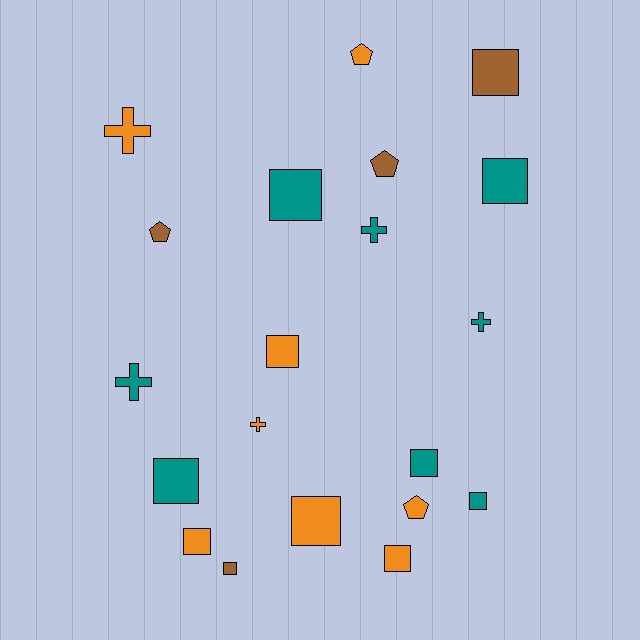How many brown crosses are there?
There are no brown crosses.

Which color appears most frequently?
Teal, with 8 objects.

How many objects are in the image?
There are 20 objects.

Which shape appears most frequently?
Square, with 11 objects.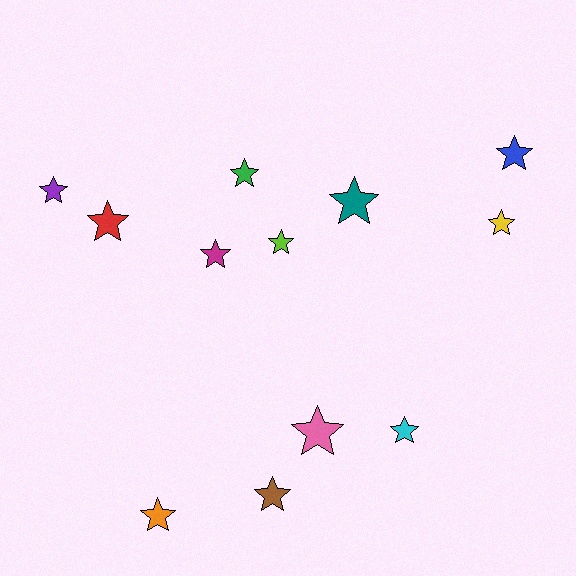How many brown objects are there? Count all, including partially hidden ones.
There is 1 brown object.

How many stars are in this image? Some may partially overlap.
There are 12 stars.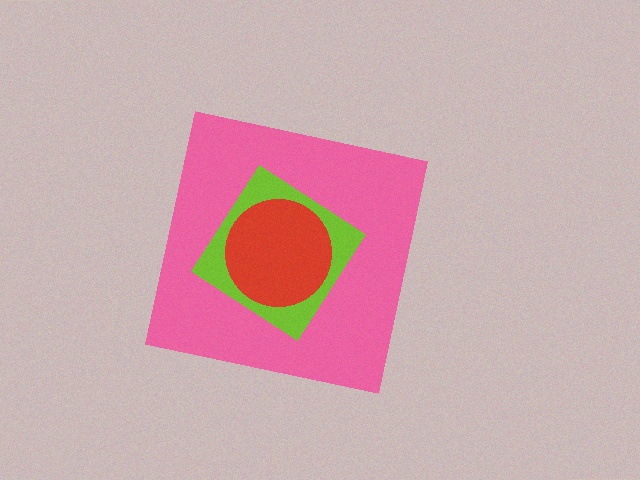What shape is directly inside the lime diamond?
The red circle.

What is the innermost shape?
The red circle.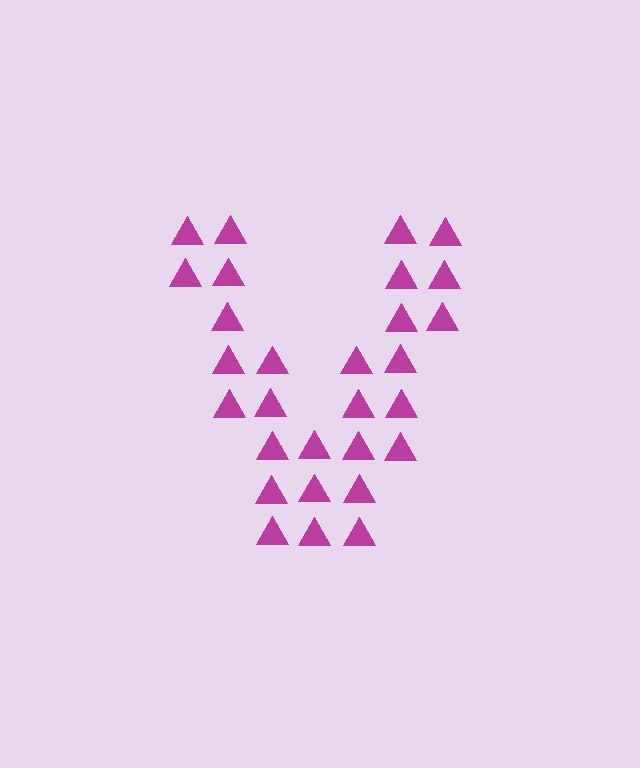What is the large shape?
The large shape is the letter V.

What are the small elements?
The small elements are triangles.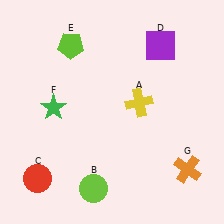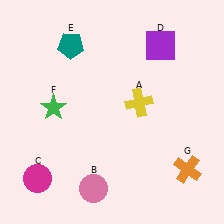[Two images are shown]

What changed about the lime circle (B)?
In Image 1, B is lime. In Image 2, it changed to pink.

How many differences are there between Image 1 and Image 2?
There are 3 differences between the two images.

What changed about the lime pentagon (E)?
In Image 1, E is lime. In Image 2, it changed to teal.